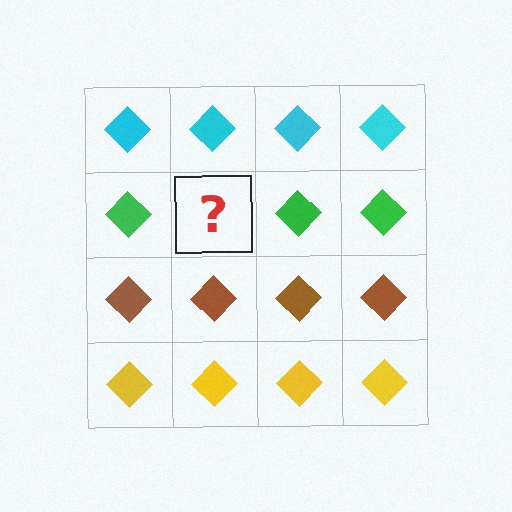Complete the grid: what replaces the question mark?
The question mark should be replaced with a green diamond.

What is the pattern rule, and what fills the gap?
The rule is that each row has a consistent color. The gap should be filled with a green diamond.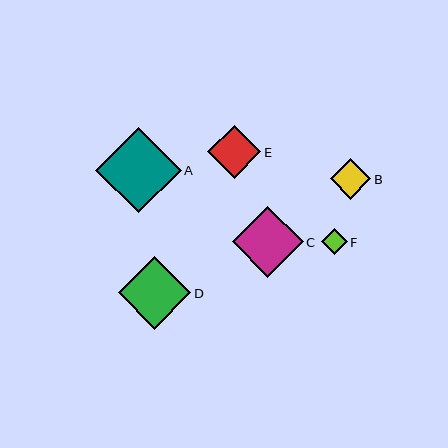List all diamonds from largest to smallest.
From largest to smallest: A, D, C, E, B, F.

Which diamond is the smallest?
Diamond F is the smallest with a size of approximately 26 pixels.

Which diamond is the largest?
Diamond A is the largest with a size of approximately 86 pixels.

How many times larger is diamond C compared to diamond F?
Diamond C is approximately 2.8 times the size of diamond F.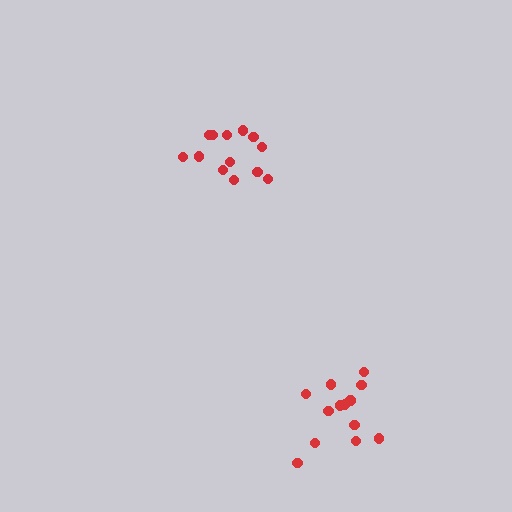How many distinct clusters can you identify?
There are 2 distinct clusters.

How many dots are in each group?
Group 1: 13 dots, Group 2: 13 dots (26 total).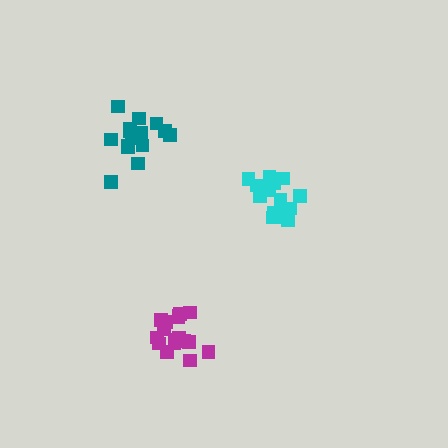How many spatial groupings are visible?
There are 3 spatial groupings.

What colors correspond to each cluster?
The clusters are colored: cyan, magenta, teal.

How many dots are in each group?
Group 1: 15 dots, Group 2: 17 dots, Group 3: 15 dots (47 total).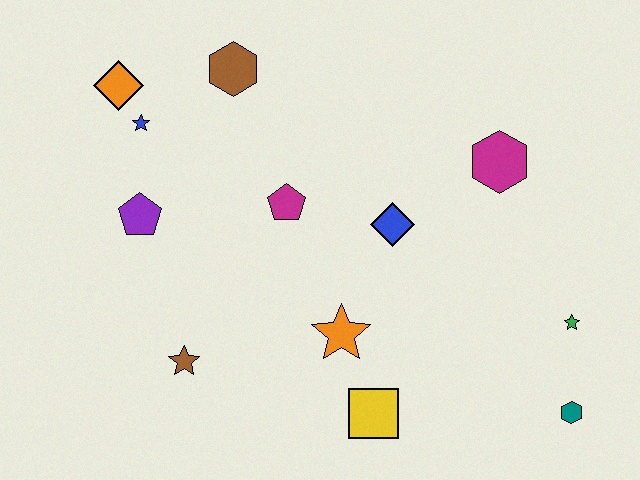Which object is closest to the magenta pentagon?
The blue diamond is closest to the magenta pentagon.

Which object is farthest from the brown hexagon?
The teal hexagon is farthest from the brown hexagon.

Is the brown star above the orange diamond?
No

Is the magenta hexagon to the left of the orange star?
No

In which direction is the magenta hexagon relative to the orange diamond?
The magenta hexagon is to the right of the orange diamond.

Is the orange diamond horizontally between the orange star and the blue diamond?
No